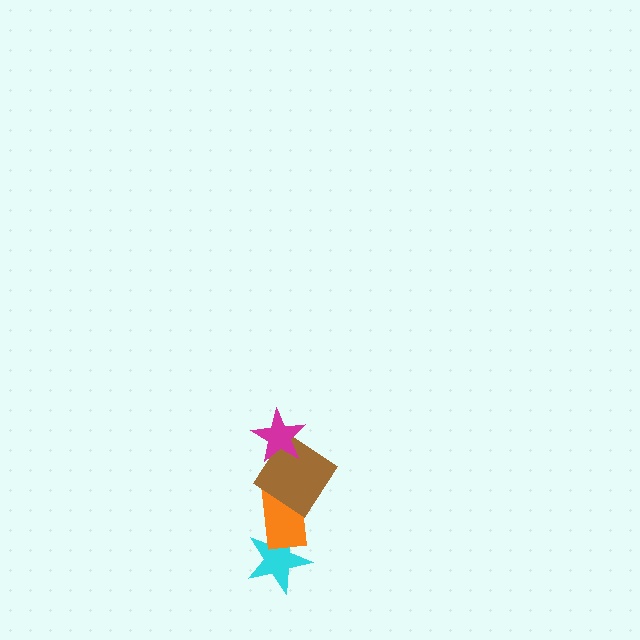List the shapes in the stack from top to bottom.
From top to bottom: the magenta star, the brown diamond, the orange rectangle, the cyan star.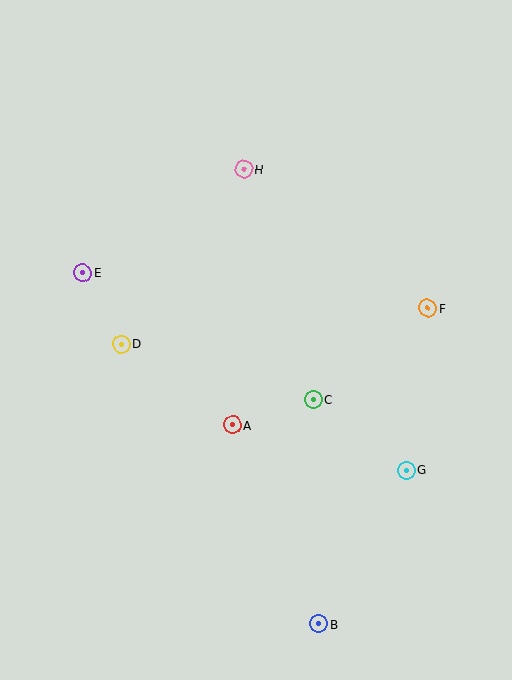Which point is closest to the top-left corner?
Point E is closest to the top-left corner.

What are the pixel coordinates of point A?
Point A is at (233, 425).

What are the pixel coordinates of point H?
Point H is at (244, 169).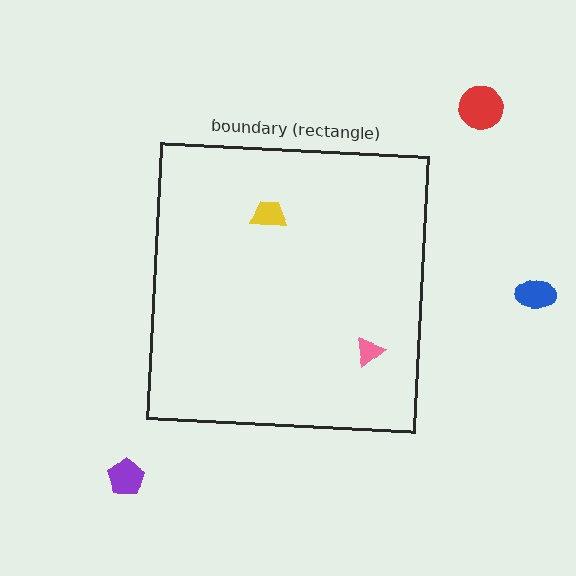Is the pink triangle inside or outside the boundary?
Inside.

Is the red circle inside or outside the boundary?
Outside.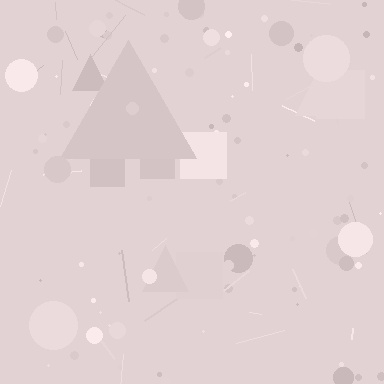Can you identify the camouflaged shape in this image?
The camouflaged shape is a triangle.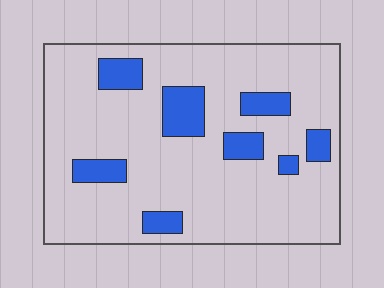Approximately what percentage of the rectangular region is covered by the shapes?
Approximately 15%.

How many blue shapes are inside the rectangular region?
8.